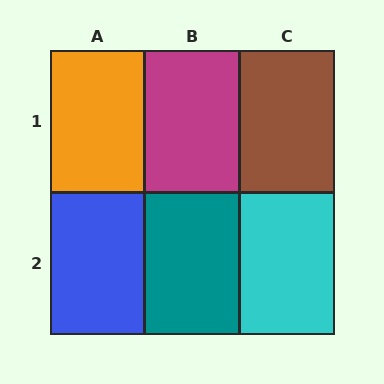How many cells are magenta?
1 cell is magenta.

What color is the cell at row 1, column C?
Brown.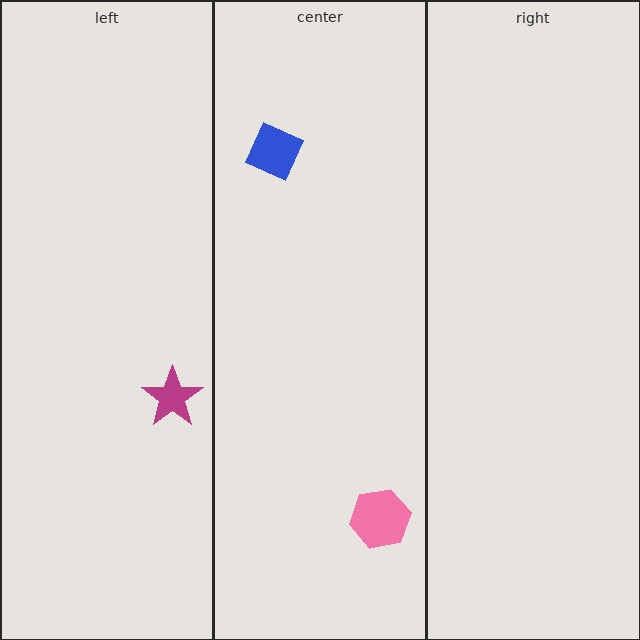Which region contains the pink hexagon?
The center region.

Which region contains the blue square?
The center region.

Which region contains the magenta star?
The left region.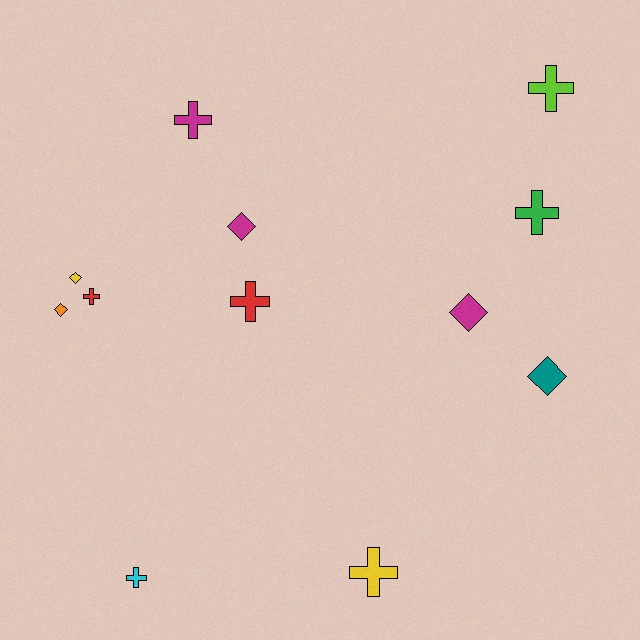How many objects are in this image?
There are 12 objects.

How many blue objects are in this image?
There are no blue objects.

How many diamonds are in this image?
There are 5 diamonds.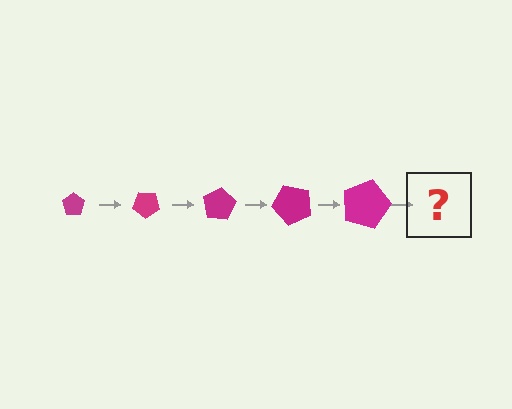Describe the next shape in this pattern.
It should be a pentagon, larger than the previous one and rotated 200 degrees from the start.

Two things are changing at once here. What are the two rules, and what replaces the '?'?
The two rules are that the pentagon grows larger each step and it rotates 40 degrees each step. The '?' should be a pentagon, larger than the previous one and rotated 200 degrees from the start.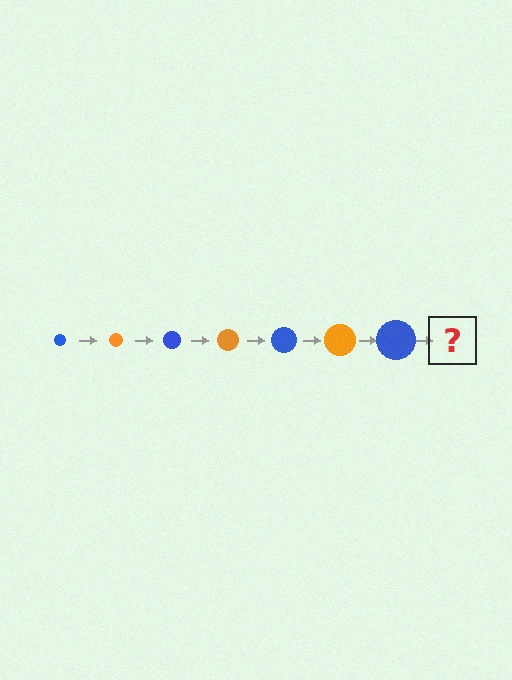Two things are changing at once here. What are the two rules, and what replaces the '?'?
The two rules are that the circle grows larger each step and the color cycles through blue and orange. The '?' should be an orange circle, larger than the previous one.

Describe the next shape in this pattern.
It should be an orange circle, larger than the previous one.